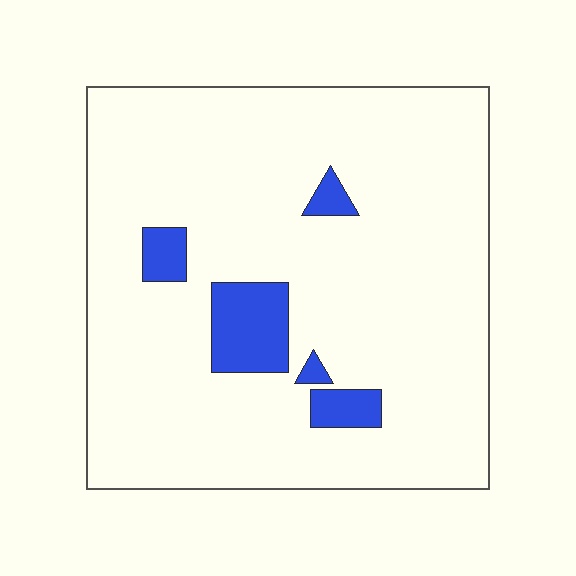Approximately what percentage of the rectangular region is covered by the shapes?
Approximately 10%.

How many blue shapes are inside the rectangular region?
5.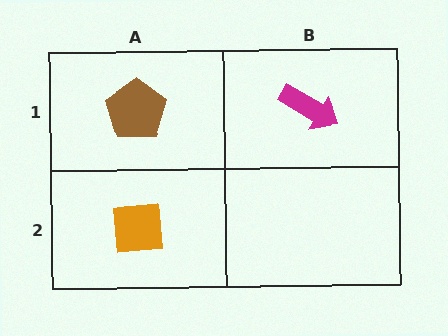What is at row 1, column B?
A magenta arrow.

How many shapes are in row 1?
2 shapes.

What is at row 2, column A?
An orange square.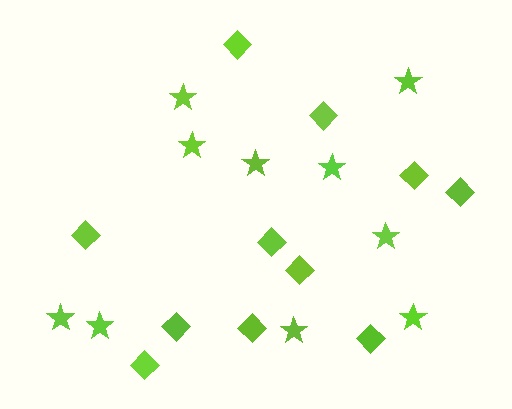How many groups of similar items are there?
There are 2 groups: one group of stars (10) and one group of diamonds (11).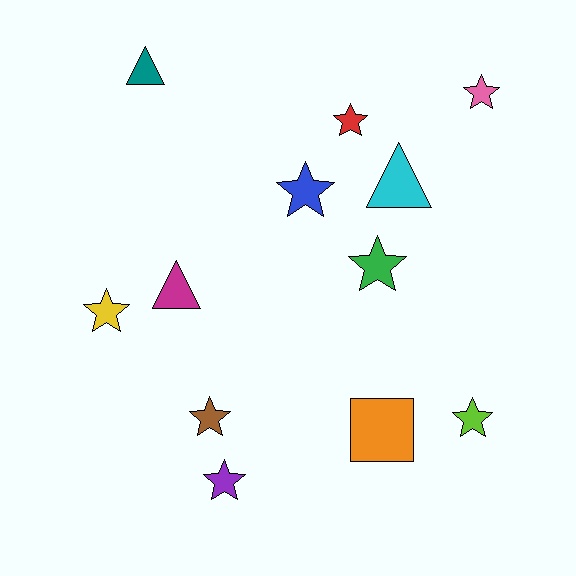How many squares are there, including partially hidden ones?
There is 1 square.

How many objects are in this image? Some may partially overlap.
There are 12 objects.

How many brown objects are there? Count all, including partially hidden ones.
There is 1 brown object.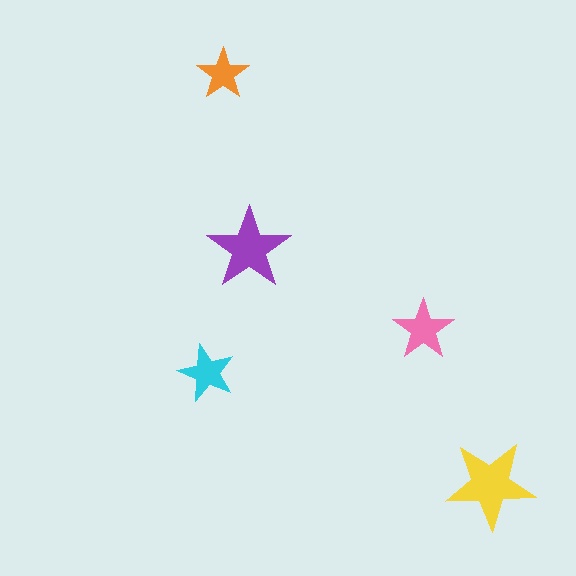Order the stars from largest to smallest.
the yellow one, the purple one, the pink one, the cyan one, the orange one.